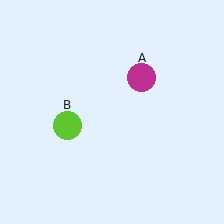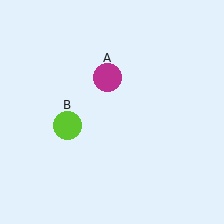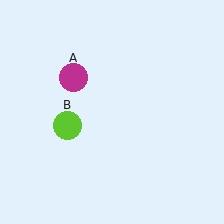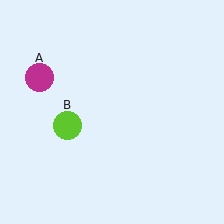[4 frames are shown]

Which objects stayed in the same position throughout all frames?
Lime circle (object B) remained stationary.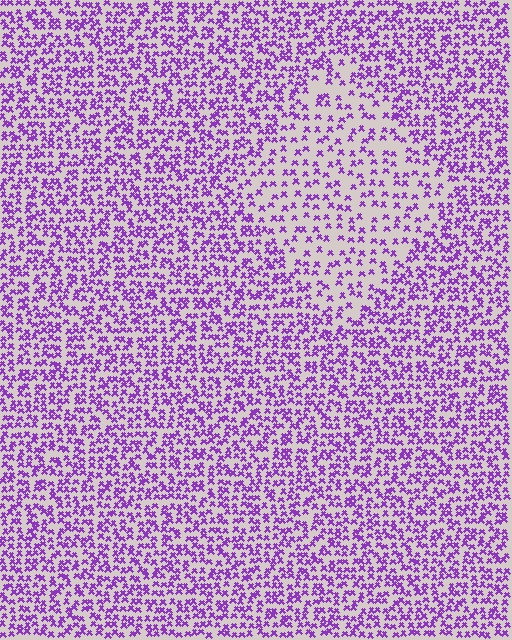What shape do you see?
I see a diamond.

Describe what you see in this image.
The image contains small purple elements arranged at two different densities. A diamond-shaped region is visible where the elements are less densely packed than the surrounding area.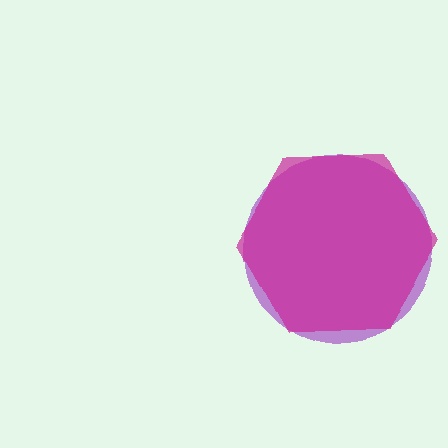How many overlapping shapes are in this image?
There are 2 overlapping shapes in the image.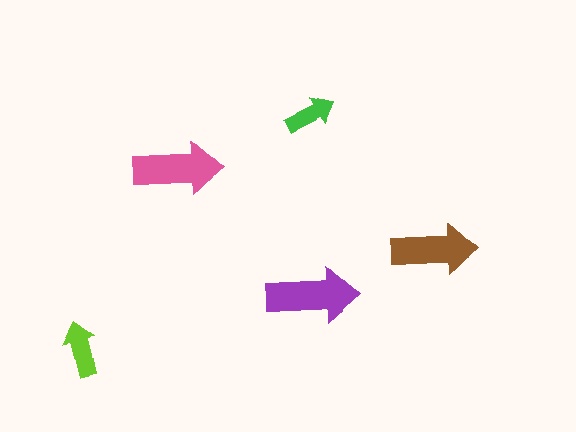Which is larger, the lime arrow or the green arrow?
The lime one.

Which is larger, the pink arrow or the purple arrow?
The purple one.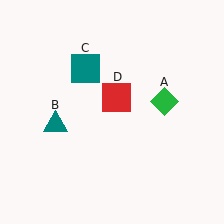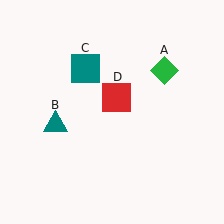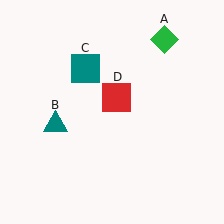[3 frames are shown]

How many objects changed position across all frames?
1 object changed position: green diamond (object A).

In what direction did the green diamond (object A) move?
The green diamond (object A) moved up.